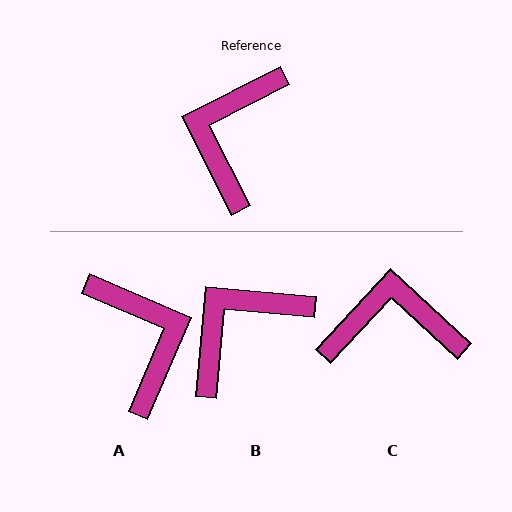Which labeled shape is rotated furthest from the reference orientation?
A, about 140 degrees away.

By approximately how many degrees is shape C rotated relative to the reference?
Approximately 70 degrees clockwise.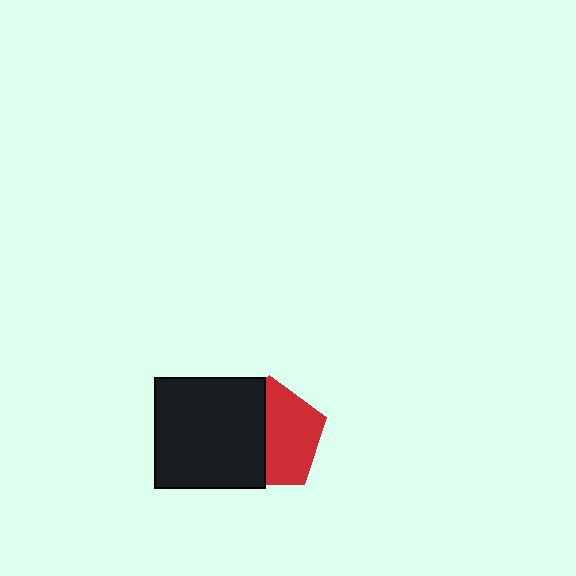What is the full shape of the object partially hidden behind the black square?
The partially hidden object is a red pentagon.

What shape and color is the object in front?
The object in front is a black square.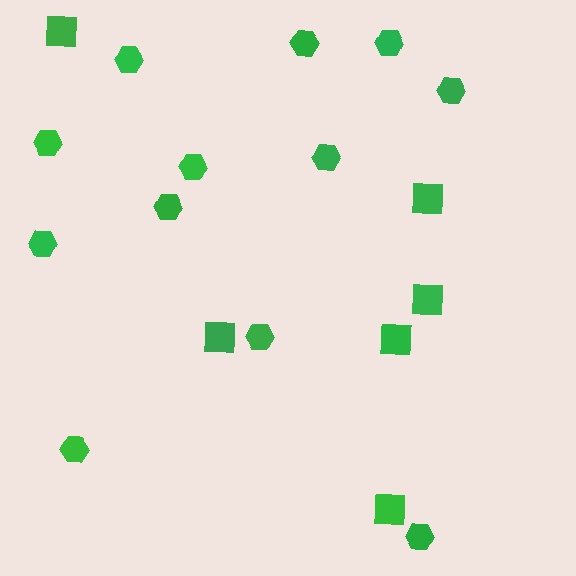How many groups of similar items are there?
There are 2 groups: one group of squares (6) and one group of hexagons (12).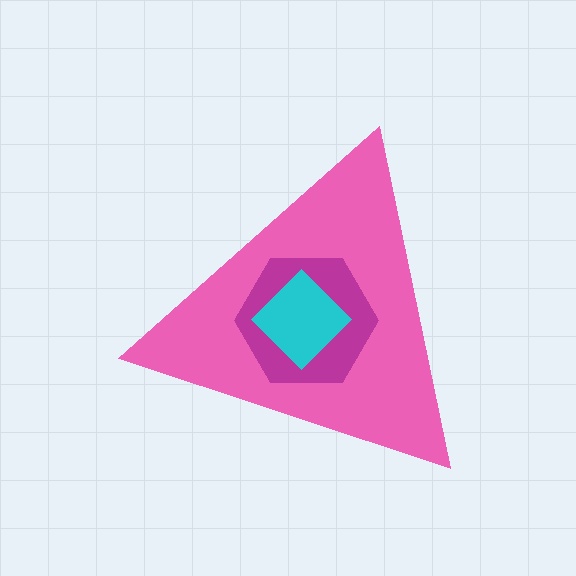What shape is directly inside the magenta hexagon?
The cyan diamond.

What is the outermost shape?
The pink triangle.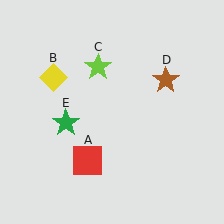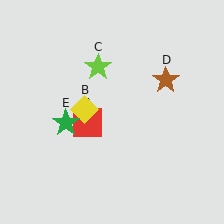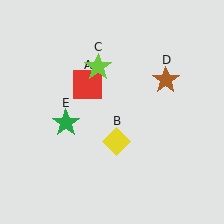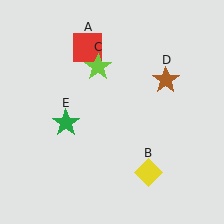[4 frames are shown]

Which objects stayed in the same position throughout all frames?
Lime star (object C) and brown star (object D) and green star (object E) remained stationary.